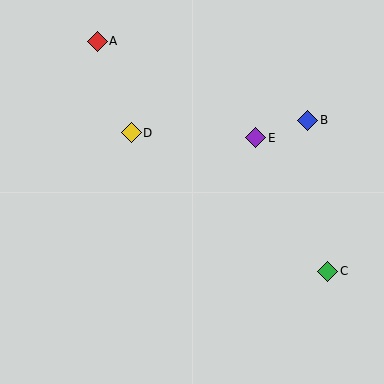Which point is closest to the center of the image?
Point E at (256, 138) is closest to the center.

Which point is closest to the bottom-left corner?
Point D is closest to the bottom-left corner.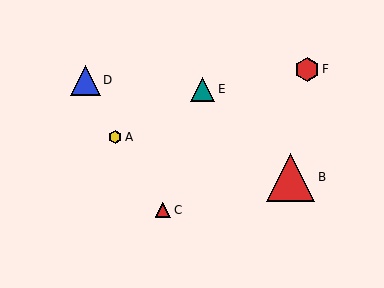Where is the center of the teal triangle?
The center of the teal triangle is at (203, 89).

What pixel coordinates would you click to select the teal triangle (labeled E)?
Click at (203, 89) to select the teal triangle E.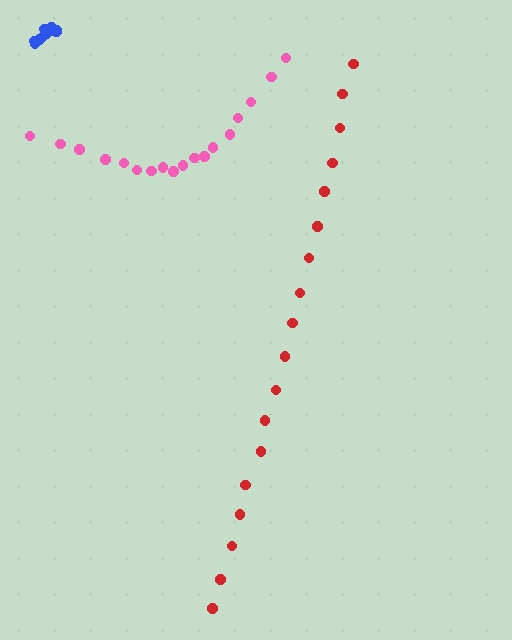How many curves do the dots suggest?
There are 3 distinct paths.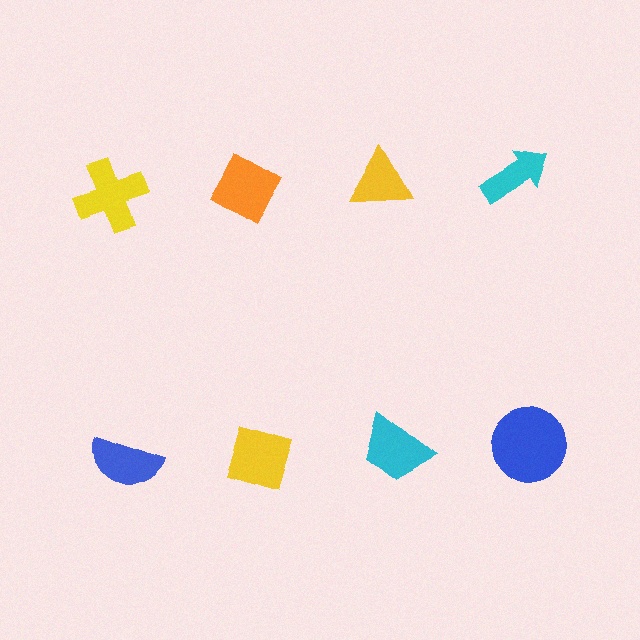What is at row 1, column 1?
A yellow cross.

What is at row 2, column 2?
A yellow diamond.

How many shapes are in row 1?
4 shapes.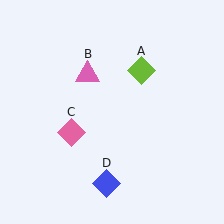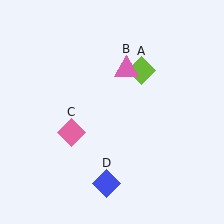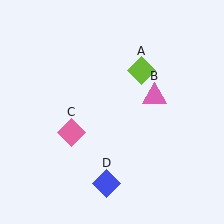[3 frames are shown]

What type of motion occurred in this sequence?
The pink triangle (object B) rotated clockwise around the center of the scene.